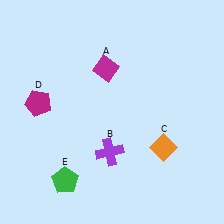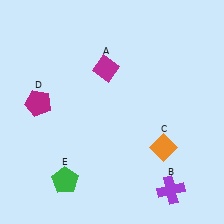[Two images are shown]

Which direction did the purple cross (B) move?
The purple cross (B) moved right.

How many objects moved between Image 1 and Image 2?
1 object moved between the two images.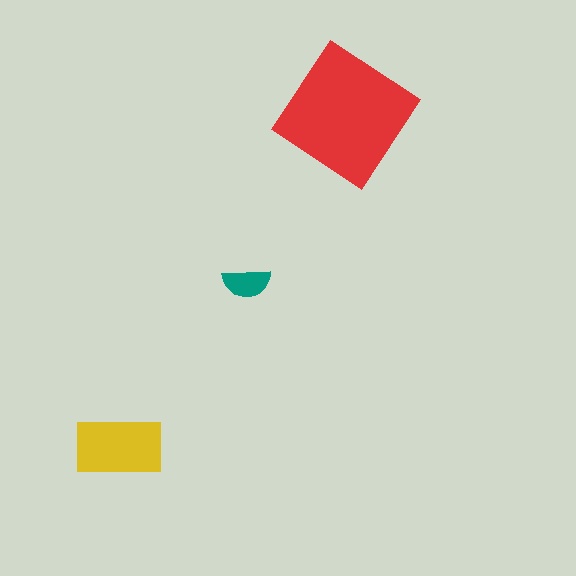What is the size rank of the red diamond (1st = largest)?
1st.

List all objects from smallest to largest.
The teal semicircle, the yellow rectangle, the red diamond.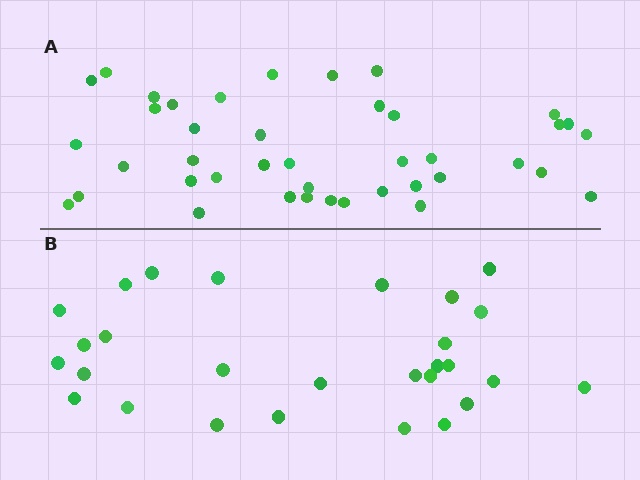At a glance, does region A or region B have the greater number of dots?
Region A (the top region) has more dots.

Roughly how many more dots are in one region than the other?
Region A has approximately 15 more dots than region B.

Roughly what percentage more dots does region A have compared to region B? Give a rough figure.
About 45% more.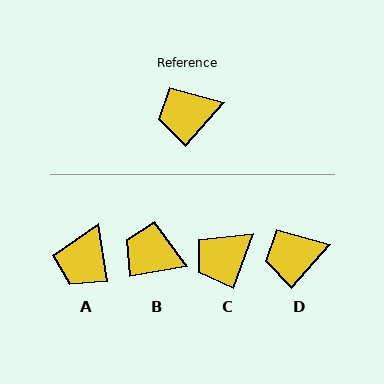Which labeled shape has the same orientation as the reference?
D.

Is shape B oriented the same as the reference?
No, it is off by about 39 degrees.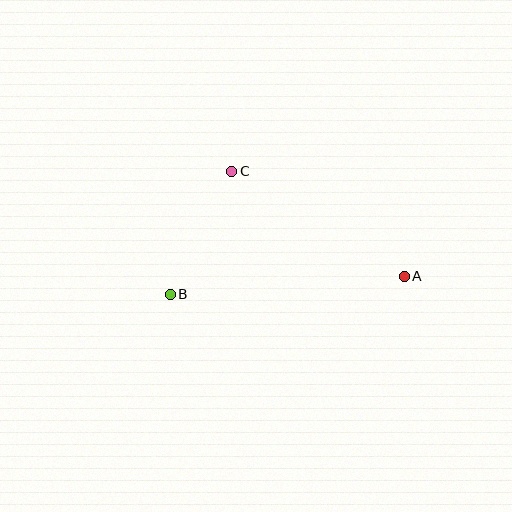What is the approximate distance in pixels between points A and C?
The distance between A and C is approximately 202 pixels.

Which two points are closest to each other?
Points B and C are closest to each other.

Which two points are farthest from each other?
Points A and B are farthest from each other.